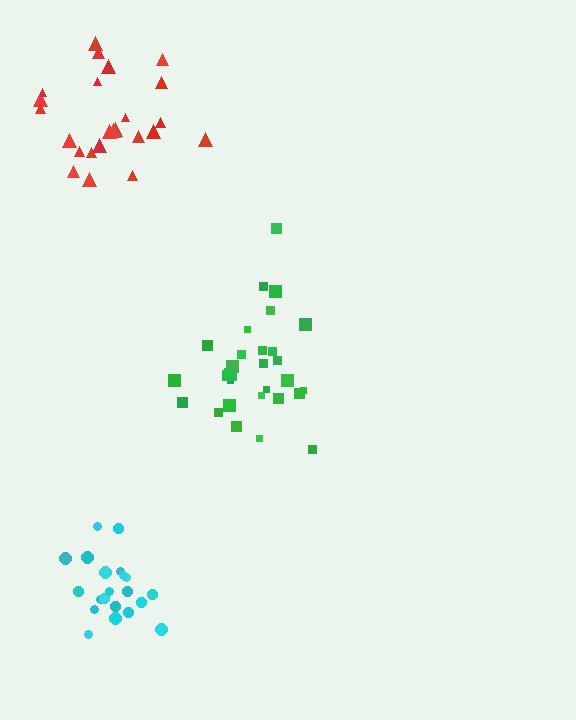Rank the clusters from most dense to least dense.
cyan, red, green.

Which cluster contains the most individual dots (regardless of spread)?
Green (29).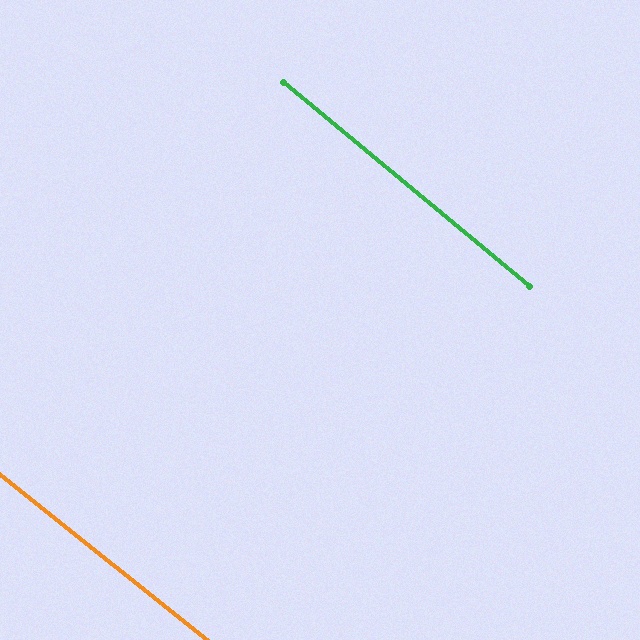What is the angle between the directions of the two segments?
Approximately 1 degree.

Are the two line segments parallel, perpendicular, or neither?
Parallel — their directions differ by only 1.2°.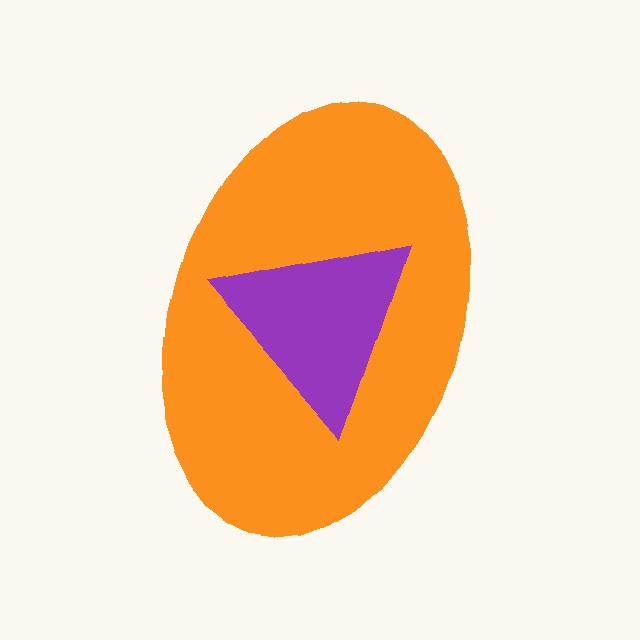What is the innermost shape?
The purple triangle.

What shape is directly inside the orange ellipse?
The purple triangle.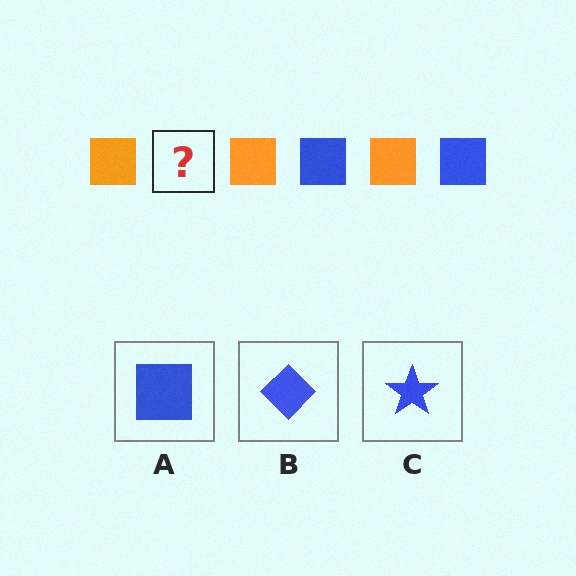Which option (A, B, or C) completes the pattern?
A.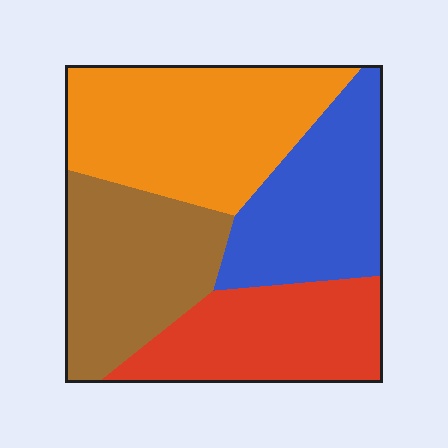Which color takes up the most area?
Orange, at roughly 30%.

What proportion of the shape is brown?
Brown covers 24% of the shape.